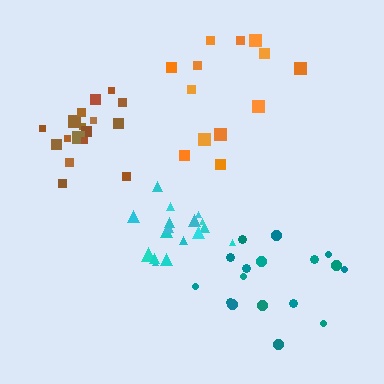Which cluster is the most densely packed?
Cyan.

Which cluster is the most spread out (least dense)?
Orange.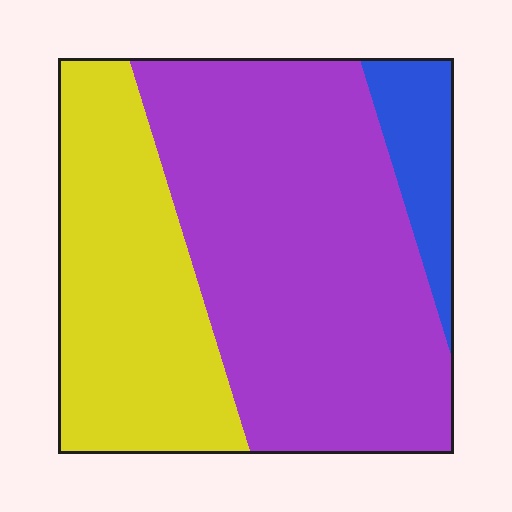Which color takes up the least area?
Blue, at roughly 10%.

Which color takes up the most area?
Purple, at roughly 55%.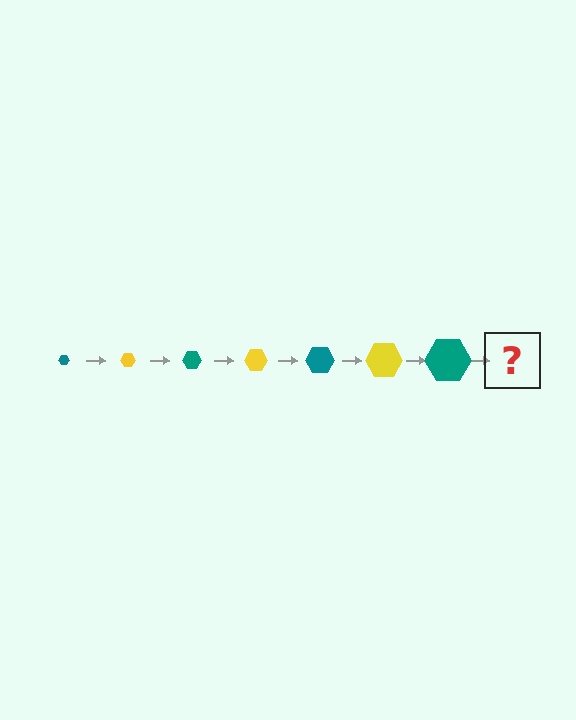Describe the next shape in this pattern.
It should be a yellow hexagon, larger than the previous one.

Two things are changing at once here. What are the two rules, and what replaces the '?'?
The two rules are that the hexagon grows larger each step and the color cycles through teal and yellow. The '?' should be a yellow hexagon, larger than the previous one.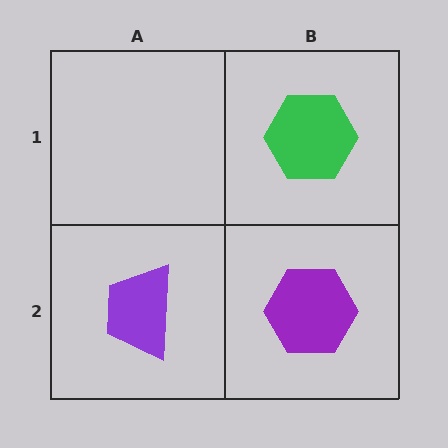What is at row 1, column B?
A green hexagon.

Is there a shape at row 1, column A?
No, that cell is empty.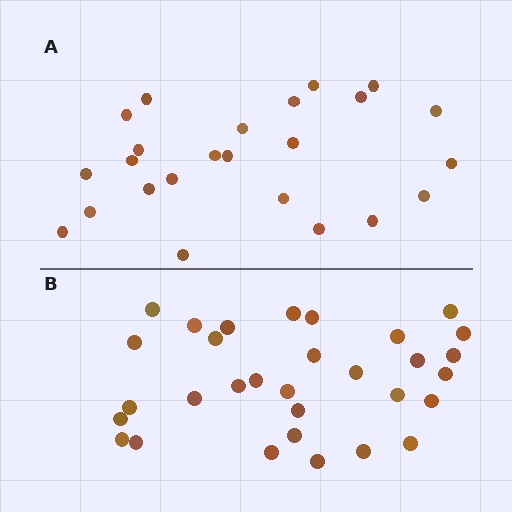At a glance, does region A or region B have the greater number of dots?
Region B (the bottom region) has more dots.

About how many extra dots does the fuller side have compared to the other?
Region B has roughly 8 or so more dots than region A.